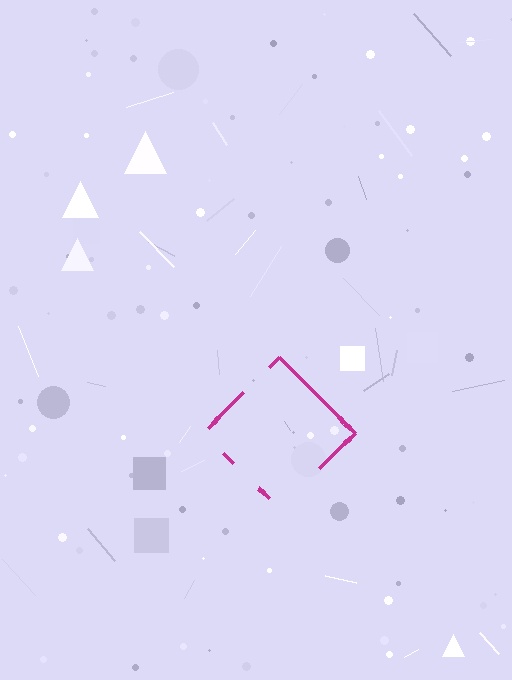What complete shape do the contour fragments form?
The contour fragments form a diamond.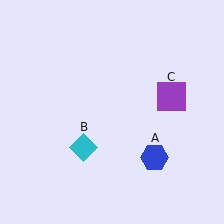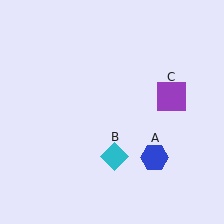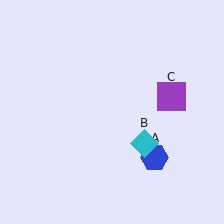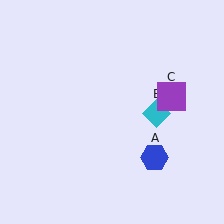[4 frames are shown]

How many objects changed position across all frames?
1 object changed position: cyan diamond (object B).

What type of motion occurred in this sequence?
The cyan diamond (object B) rotated counterclockwise around the center of the scene.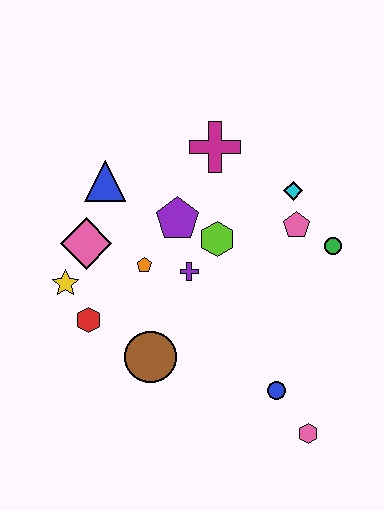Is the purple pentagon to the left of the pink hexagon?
Yes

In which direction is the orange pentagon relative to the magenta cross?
The orange pentagon is below the magenta cross.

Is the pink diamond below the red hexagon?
No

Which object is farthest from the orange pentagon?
The pink hexagon is farthest from the orange pentagon.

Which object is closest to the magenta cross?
The purple pentagon is closest to the magenta cross.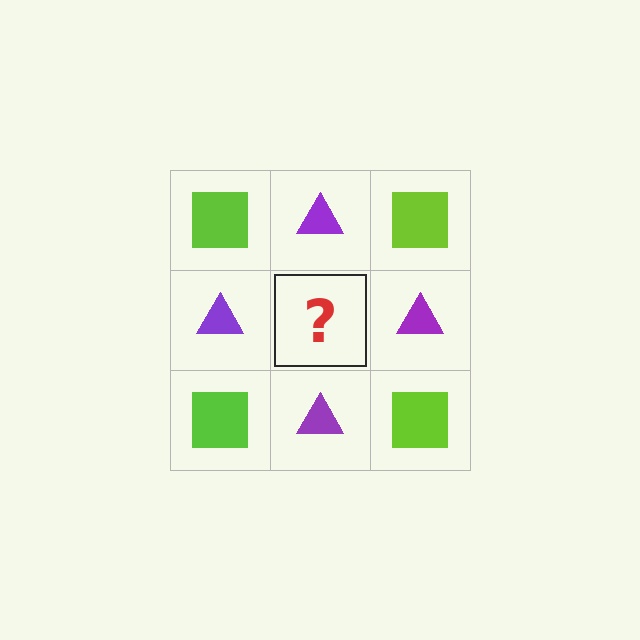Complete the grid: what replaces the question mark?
The question mark should be replaced with a lime square.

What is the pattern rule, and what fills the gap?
The rule is that it alternates lime square and purple triangle in a checkerboard pattern. The gap should be filled with a lime square.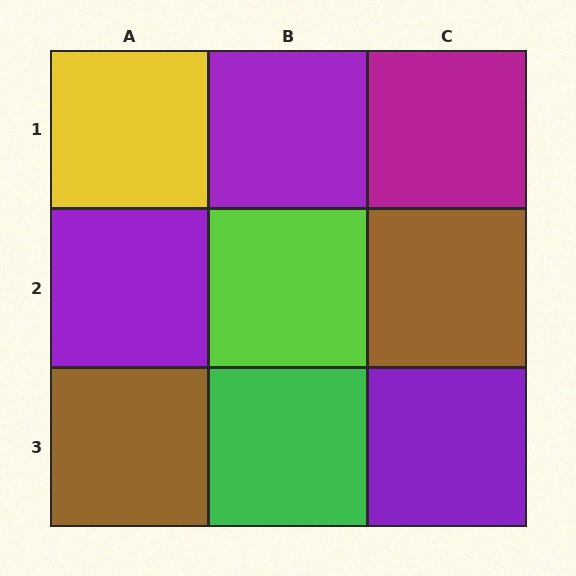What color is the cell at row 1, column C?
Magenta.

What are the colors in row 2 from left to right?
Purple, lime, brown.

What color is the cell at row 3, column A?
Brown.